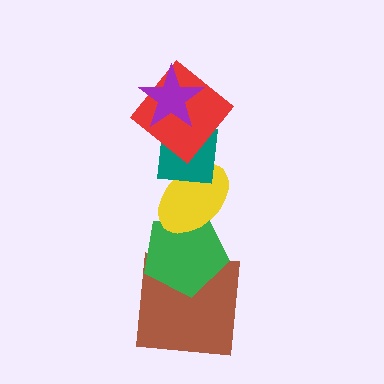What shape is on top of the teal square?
The red diamond is on top of the teal square.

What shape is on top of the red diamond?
The purple star is on top of the red diamond.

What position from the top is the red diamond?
The red diamond is 2nd from the top.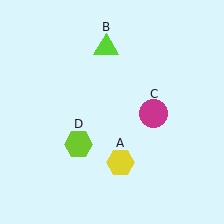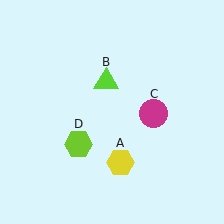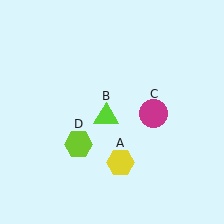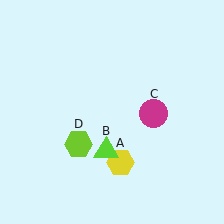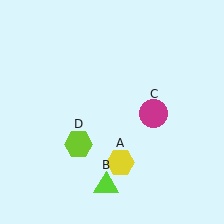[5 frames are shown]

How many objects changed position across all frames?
1 object changed position: lime triangle (object B).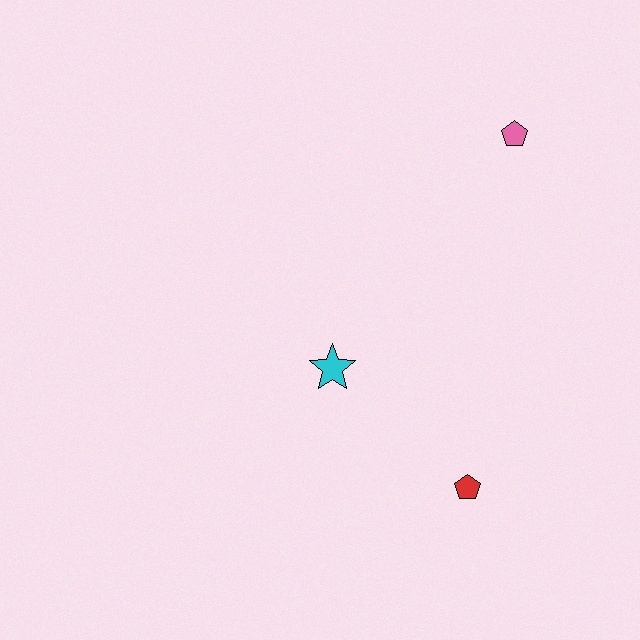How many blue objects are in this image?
There are no blue objects.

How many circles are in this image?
There are no circles.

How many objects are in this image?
There are 3 objects.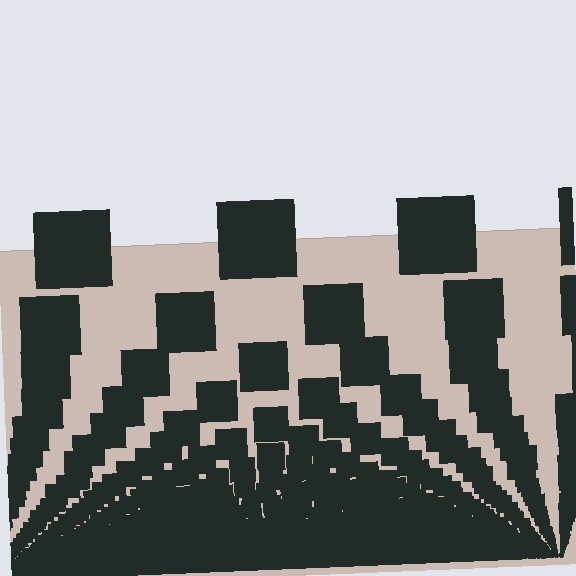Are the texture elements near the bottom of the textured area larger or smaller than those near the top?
Smaller. The gradient is inverted — elements near the bottom are smaller and denser.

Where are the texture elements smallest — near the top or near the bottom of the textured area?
Near the bottom.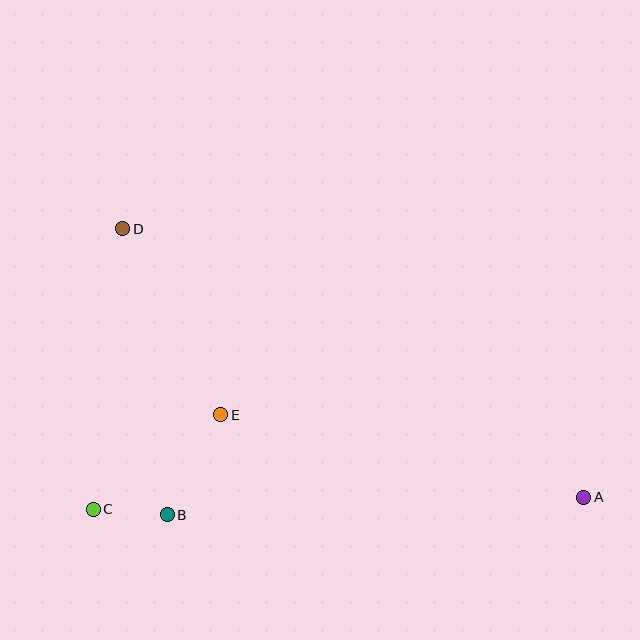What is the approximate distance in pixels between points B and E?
The distance between B and E is approximately 113 pixels.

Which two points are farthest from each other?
Points A and D are farthest from each other.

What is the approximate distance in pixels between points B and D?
The distance between B and D is approximately 289 pixels.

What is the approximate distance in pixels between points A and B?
The distance between A and B is approximately 416 pixels.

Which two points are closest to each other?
Points B and C are closest to each other.